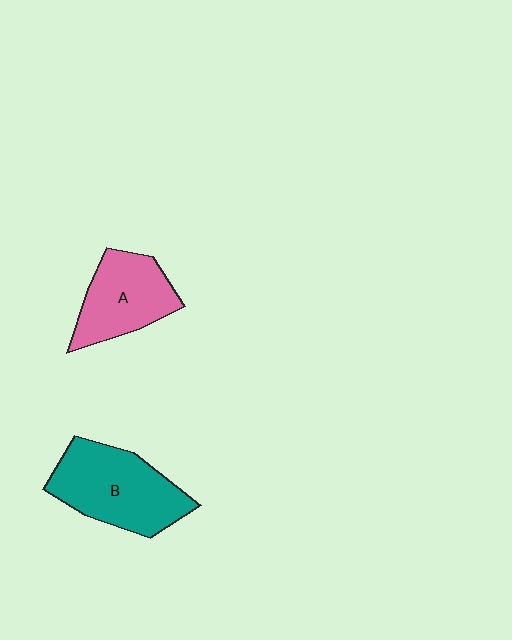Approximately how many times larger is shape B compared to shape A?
Approximately 1.3 times.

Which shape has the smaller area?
Shape A (pink).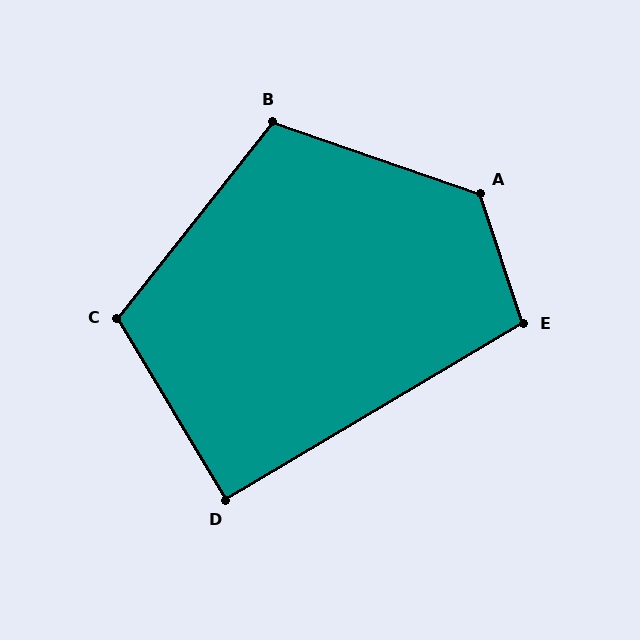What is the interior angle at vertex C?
Approximately 111 degrees (obtuse).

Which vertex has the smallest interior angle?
D, at approximately 90 degrees.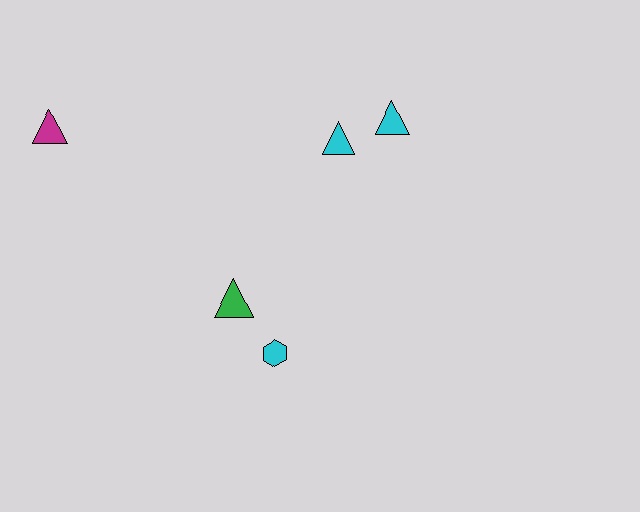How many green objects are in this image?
There is 1 green object.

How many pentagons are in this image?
There are no pentagons.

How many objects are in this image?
There are 5 objects.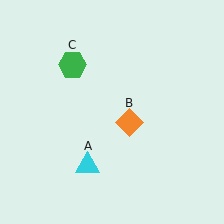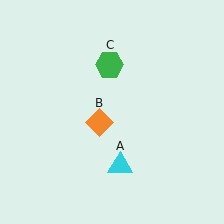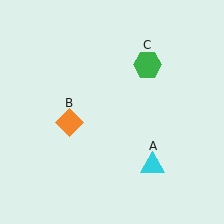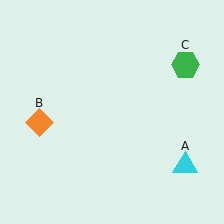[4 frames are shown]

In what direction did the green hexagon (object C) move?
The green hexagon (object C) moved right.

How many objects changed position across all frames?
3 objects changed position: cyan triangle (object A), orange diamond (object B), green hexagon (object C).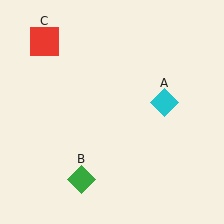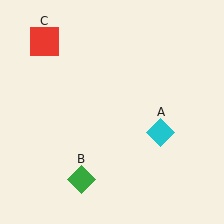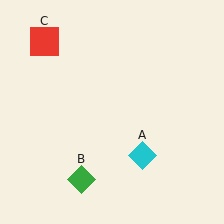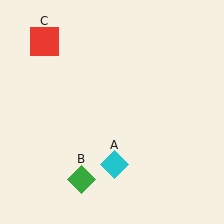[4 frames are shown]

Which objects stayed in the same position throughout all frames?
Green diamond (object B) and red square (object C) remained stationary.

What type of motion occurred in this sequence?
The cyan diamond (object A) rotated clockwise around the center of the scene.